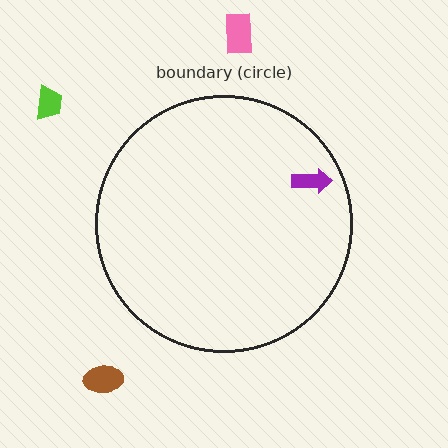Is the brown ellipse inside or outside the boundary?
Outside.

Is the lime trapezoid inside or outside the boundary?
Outside.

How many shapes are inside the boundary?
1 inside, 3 outside.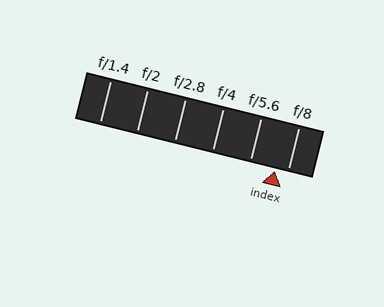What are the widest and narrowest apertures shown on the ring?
The widest aperture shown is f/1.4 and the narrowest is f/8.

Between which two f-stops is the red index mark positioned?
The index mark is between f/5.6 and f/8.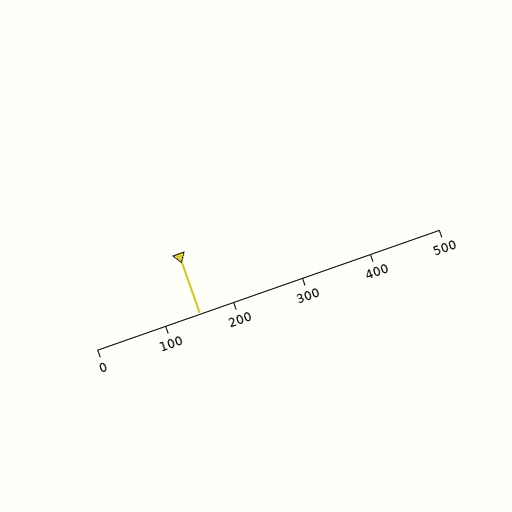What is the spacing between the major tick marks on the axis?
The major ticks are spaced 100 apart.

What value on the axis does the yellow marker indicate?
The marker indicates approximately 150.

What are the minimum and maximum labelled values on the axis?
The axis runs from 0 to 500.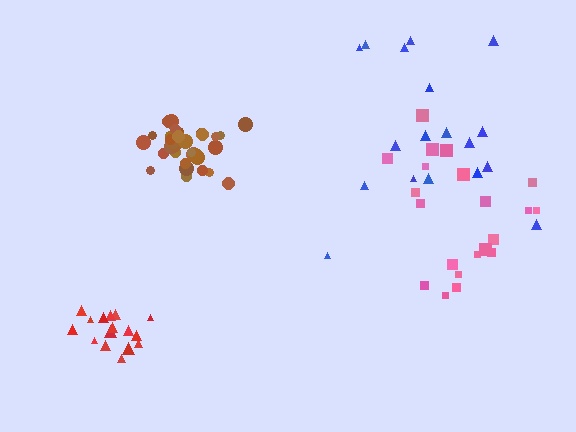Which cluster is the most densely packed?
Brown.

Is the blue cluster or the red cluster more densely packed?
Red.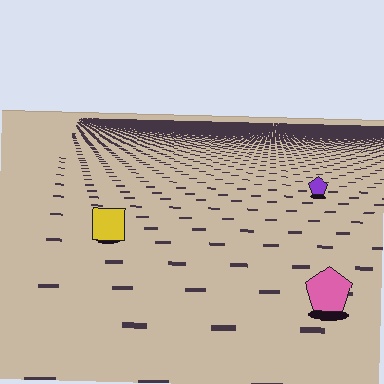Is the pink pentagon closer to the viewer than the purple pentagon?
Yes. The pink pentagon is closer — you can tell from the texture gradient: the ground texture is coarser near it.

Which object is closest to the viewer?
The pink pentagon is closest. The texture marks near it are larger and more spread out.